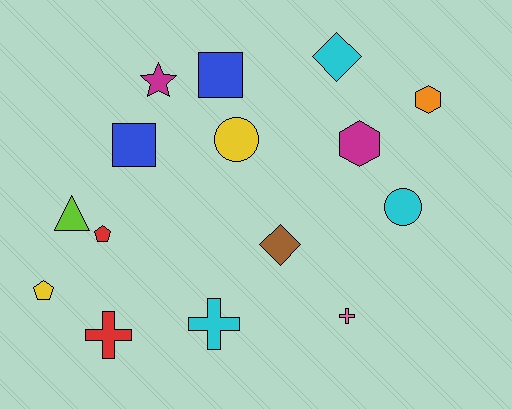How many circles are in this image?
There are 2 circles.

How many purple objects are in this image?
There are no purple objects.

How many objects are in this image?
There are 15 objects.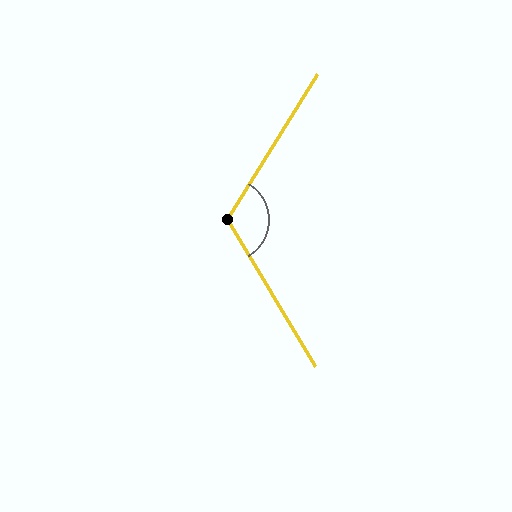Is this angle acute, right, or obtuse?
It is obtuse.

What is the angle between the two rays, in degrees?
Approximately 117 degrees.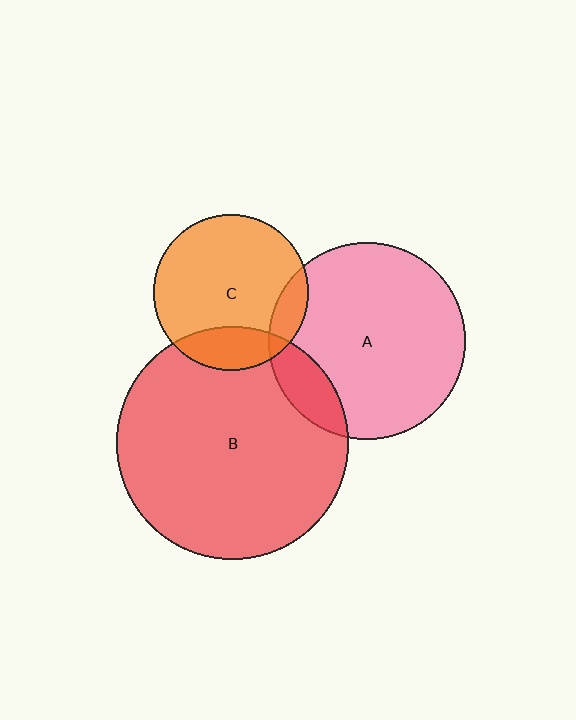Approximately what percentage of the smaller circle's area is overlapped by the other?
Approximately 10%.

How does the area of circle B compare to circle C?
Approximately 2.2 times.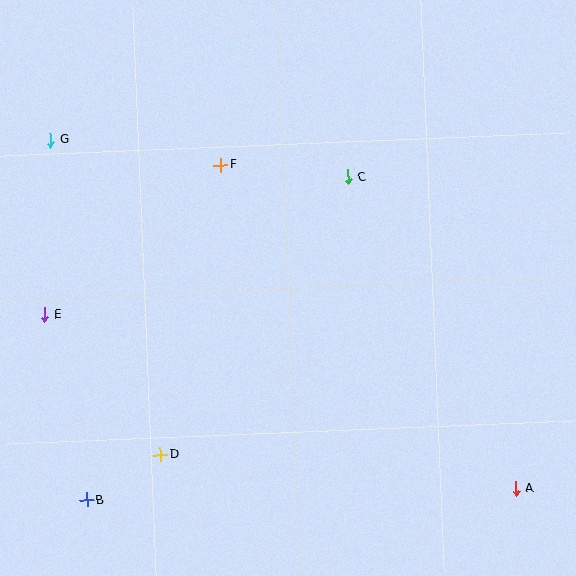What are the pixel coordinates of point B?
Point B is at (87, 500).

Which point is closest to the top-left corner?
Point G is closest to the top-left corner.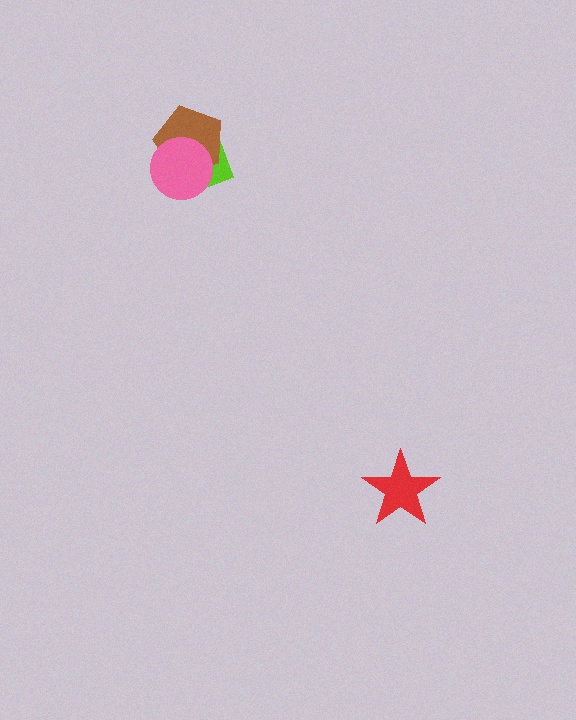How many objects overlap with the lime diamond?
2 objects overlap with the lime diamond.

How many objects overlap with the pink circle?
2 objects overlap with the pink circle.